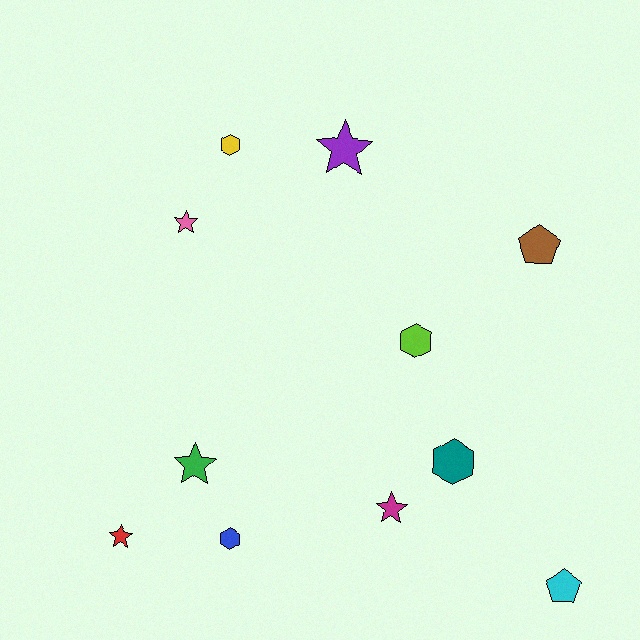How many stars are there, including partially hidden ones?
There are 5 stars.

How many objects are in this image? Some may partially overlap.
There are 11 objects.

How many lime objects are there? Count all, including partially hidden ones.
There is 1 lime object.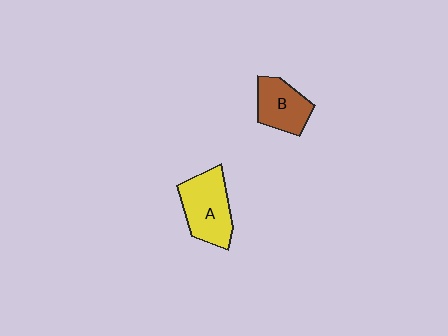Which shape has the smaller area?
Shape B (brown).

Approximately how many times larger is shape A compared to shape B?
Approximately 1.3 times.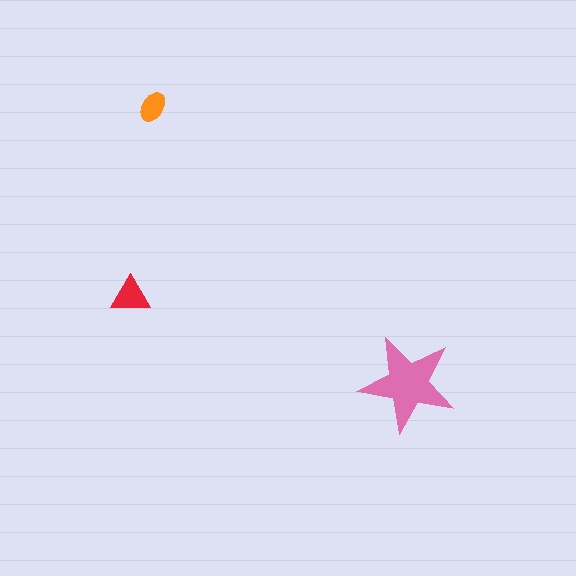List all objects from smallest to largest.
The orange ellipse, the red triangle, the pink star.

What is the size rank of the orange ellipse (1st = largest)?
3rd.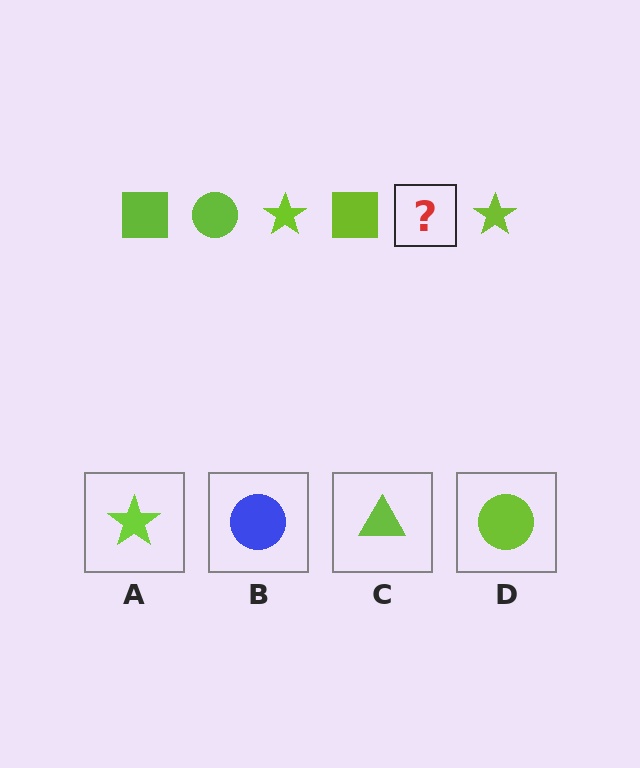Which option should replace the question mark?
Option D.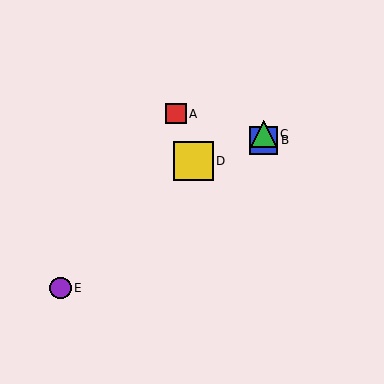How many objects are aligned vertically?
2 objects (B, C) are aligned vertically.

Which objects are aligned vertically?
Objects B, C are aligned vertically.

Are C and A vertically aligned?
No, C is at x≈264 and A is at x≈176.